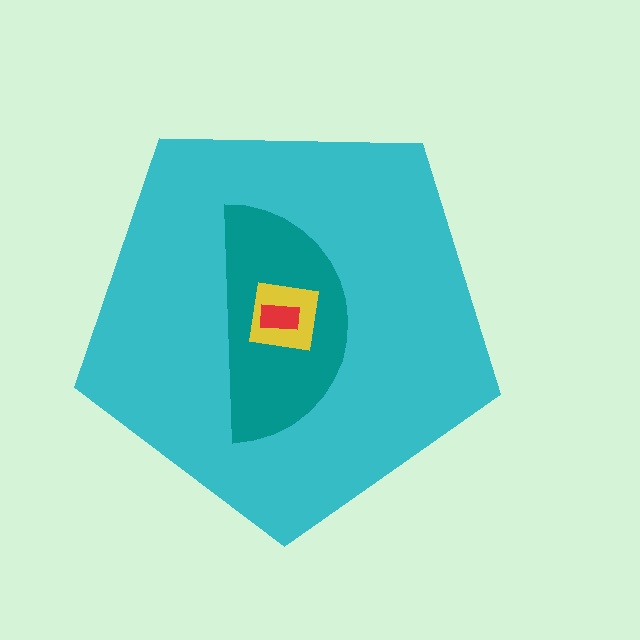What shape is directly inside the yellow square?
The red rectangle.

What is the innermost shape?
The red rectangle.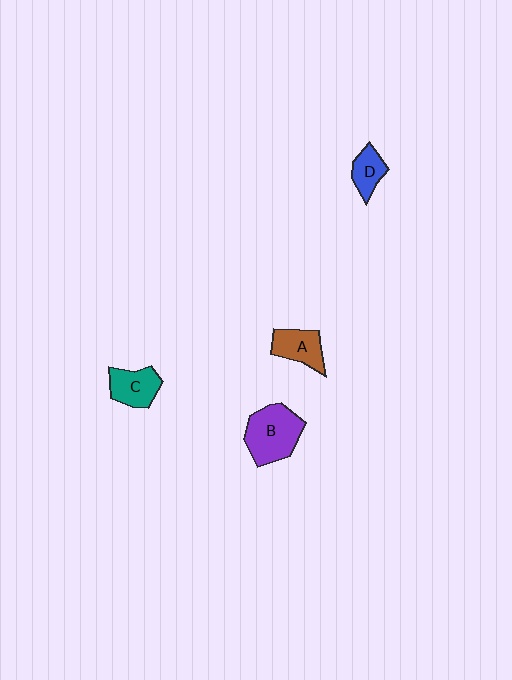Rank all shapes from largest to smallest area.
From largest to smallest: B (purple), C (teal), A (brown), D (blue).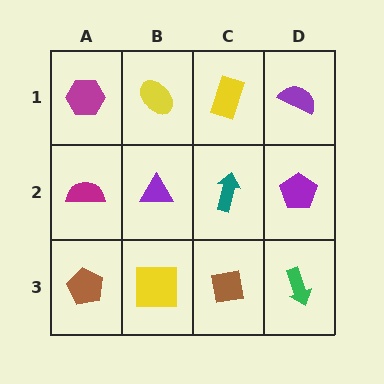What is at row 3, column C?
A brown square.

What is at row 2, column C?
A teal arrow.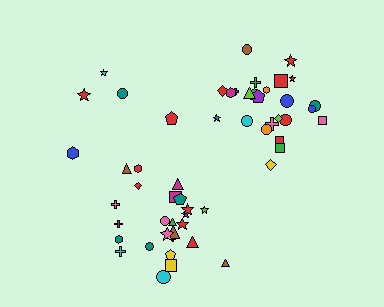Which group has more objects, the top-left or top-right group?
The top-right group.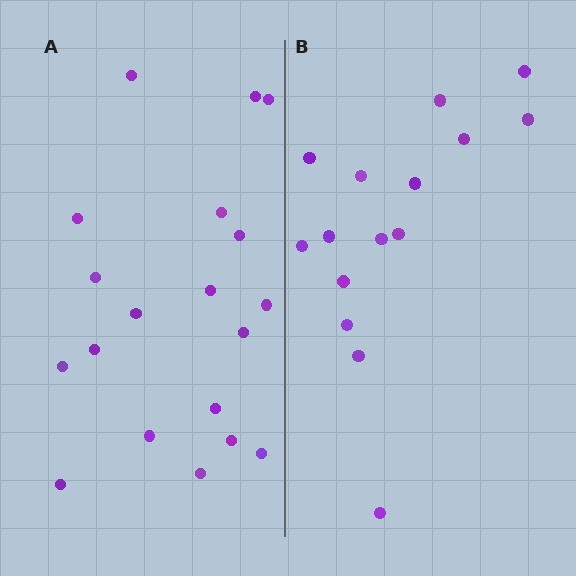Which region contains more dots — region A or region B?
Region A (the left region) has more dots.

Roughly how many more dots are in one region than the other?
Region A has about 4 more dots than region B.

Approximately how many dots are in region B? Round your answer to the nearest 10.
About 20 dots. (The exact count is 15, which rounds to 20.)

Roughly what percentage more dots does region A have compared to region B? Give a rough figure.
About 25% more.